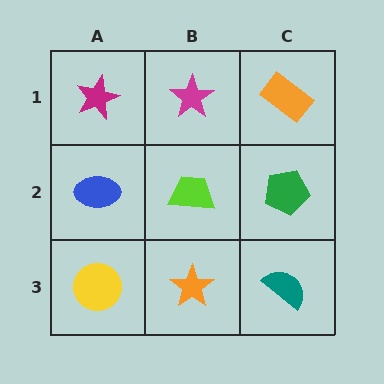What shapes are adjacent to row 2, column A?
A magenta star (row 1, column A), a yellow circle (row 3, column A), a lime trapezoid (row 2, column B).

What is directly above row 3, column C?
A green pentagon.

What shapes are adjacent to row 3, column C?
A green pentagon (row 2, column C), an orange star (row 3, column B).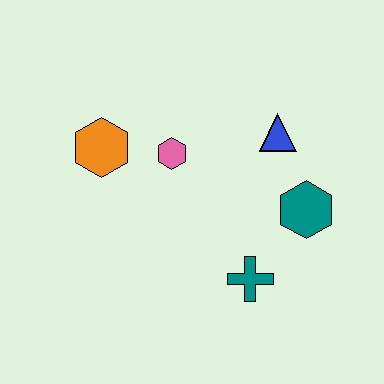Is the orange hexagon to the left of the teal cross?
Yes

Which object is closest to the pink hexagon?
The orange hexagon is closest to the pink hexagon.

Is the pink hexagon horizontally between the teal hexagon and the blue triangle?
No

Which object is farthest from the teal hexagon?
The orange hexagon is farthest from the teal hexagon.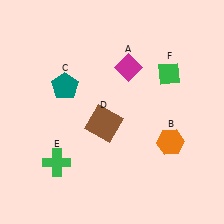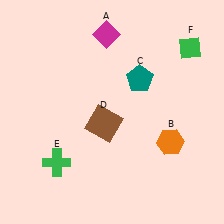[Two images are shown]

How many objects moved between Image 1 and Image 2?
3 objects moved between the two images.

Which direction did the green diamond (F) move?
The green diamond (F) moved up.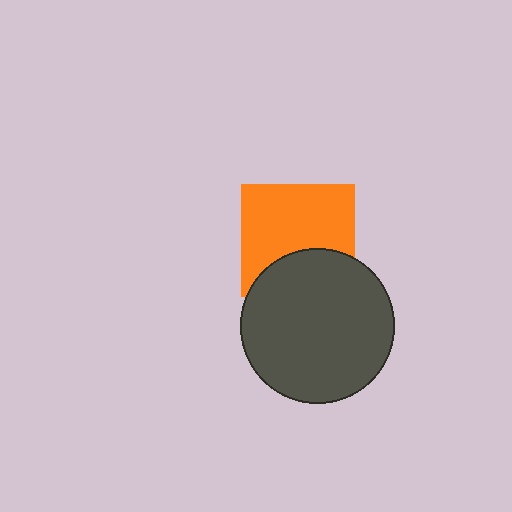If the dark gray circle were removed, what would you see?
You would see the complete orange square.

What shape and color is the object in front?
The object in front is a dark gray circle.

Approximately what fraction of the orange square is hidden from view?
Roughly 33% of the orange square is hidden behind the dark gray circle.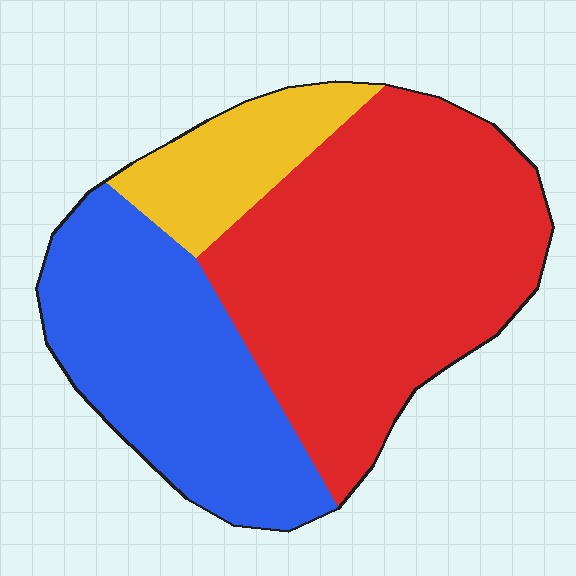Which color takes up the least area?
Yellow, at roughly 15%.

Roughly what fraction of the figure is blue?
Blue covers around 35% of the figure.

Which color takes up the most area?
Red, at roughly 55%.